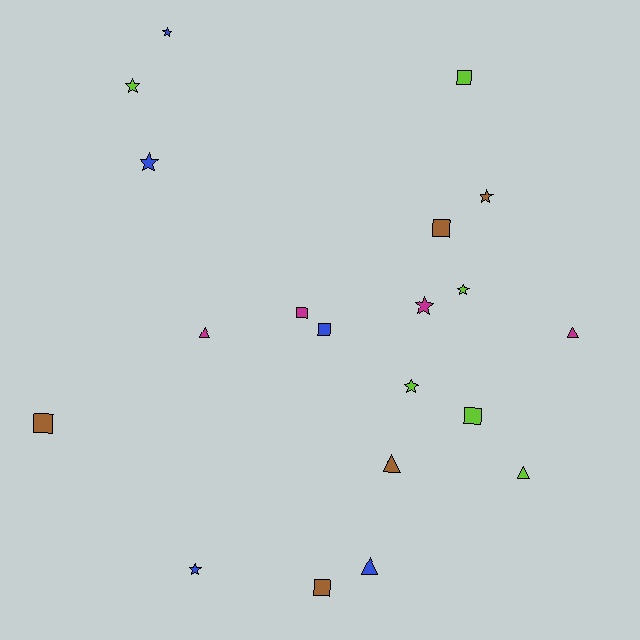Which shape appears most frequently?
Star, with 8 objects.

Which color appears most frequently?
Lime, with 6 objects.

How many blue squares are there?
There is 1 blue square.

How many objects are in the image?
There are 20 objects.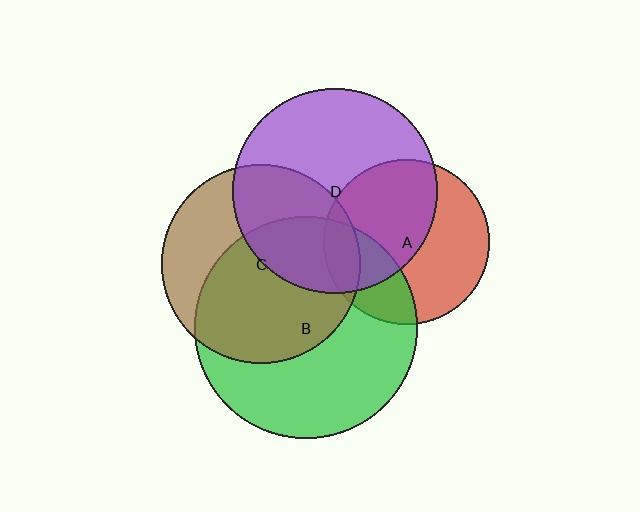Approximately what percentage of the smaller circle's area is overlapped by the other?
Approximately 50%.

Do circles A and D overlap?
Yes.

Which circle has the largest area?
Circle B (green).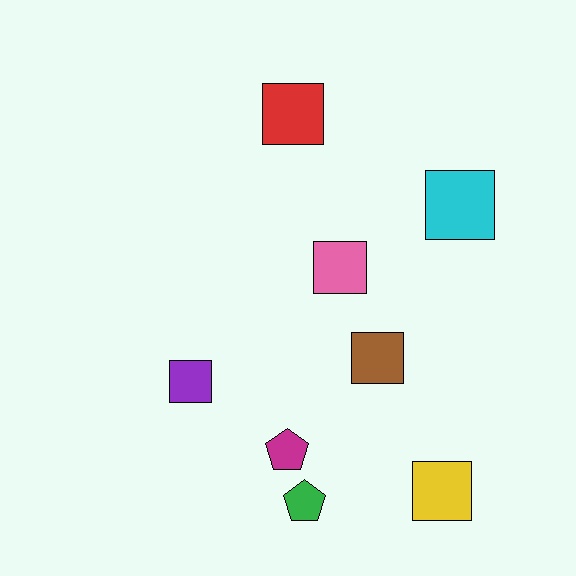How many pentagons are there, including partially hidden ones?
There are 2 pentagons.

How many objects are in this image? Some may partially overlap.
There are 8 objects.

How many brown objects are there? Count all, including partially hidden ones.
There is 1 brown object.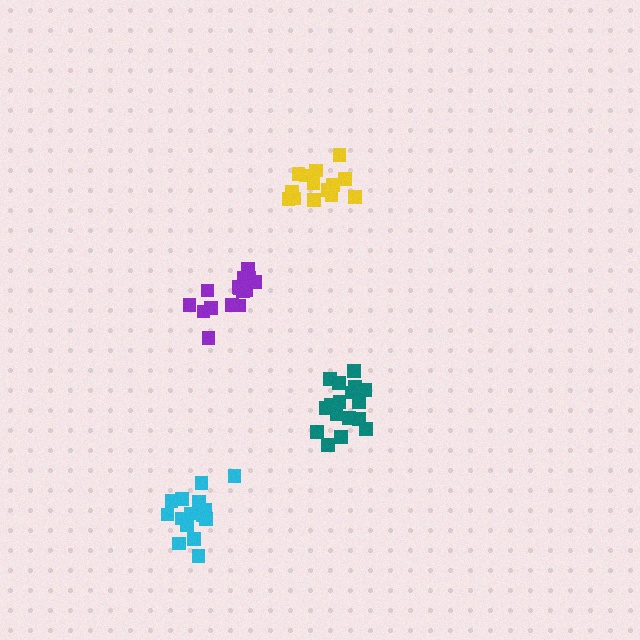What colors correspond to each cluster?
The clusters are colored: cyan, purple, teal, yellow.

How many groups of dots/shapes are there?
There are 4 groups.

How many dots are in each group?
Group 1: 15 dots, Group 2: 15 dots, Group 3: 17 dots, Group 4: 14 dots (61 total).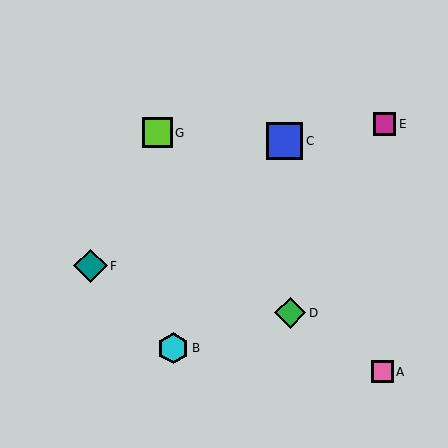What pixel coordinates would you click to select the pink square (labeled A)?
Click at (382, 372) to select the pink square A.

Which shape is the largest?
The blue square (labeled C) is the largest.